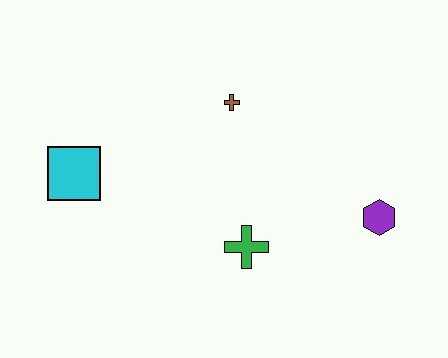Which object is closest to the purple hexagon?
The green cross is closest to the purple hexagon.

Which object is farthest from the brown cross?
The purple hexagon is farthest from the brown cross.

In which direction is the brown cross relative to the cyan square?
The brown cross is to the right of the cyan square.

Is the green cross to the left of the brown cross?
No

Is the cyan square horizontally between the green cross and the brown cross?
No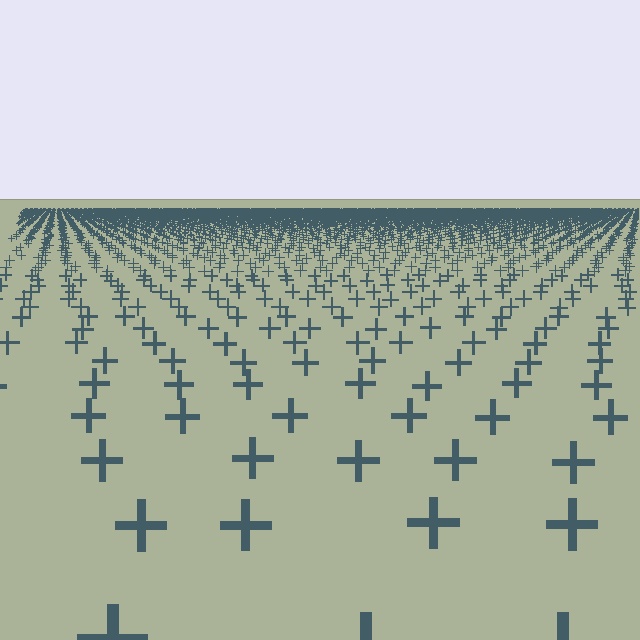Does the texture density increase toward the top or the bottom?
Density increases toward the top.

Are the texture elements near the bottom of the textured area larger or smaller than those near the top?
Larger. Near the bottom, elements are closer to the viewer and appear at a bigger on-screen size.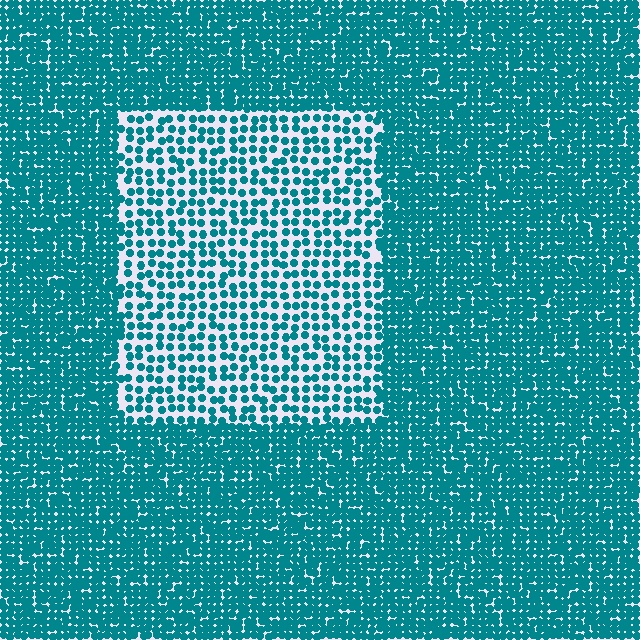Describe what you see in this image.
The image contains small teal elements arranged at two different densities. A rectangle-shaped region is visible where the elements are less densely packed than the surrounding area.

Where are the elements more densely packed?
The elements are more densely packed outside the rectangle boundary.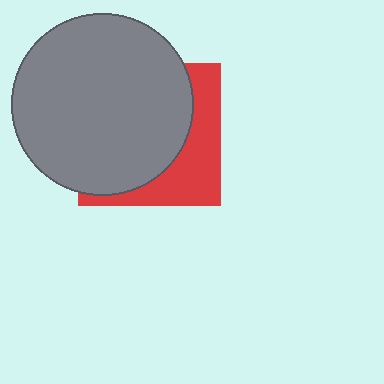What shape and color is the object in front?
The object in front is a gray circle.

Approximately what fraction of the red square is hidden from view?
Roughly 66% of the red square is hidden behind the gray circle.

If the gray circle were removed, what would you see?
You would see the complete red square.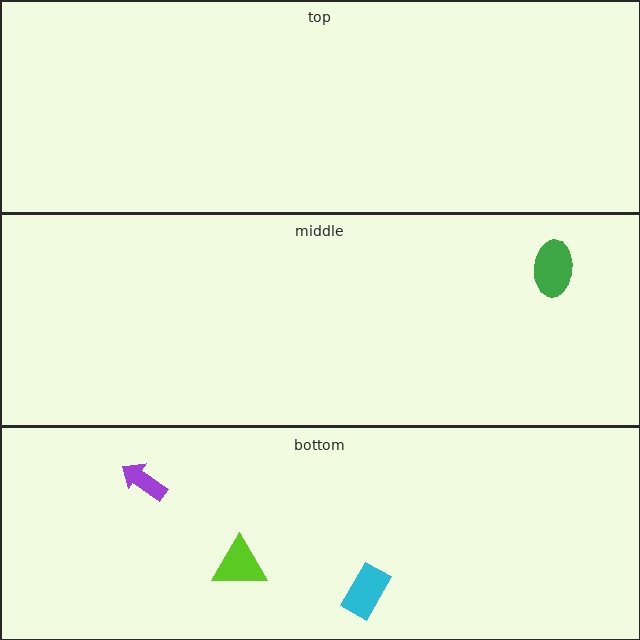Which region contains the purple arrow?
The bottom region.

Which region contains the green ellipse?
The middle region.